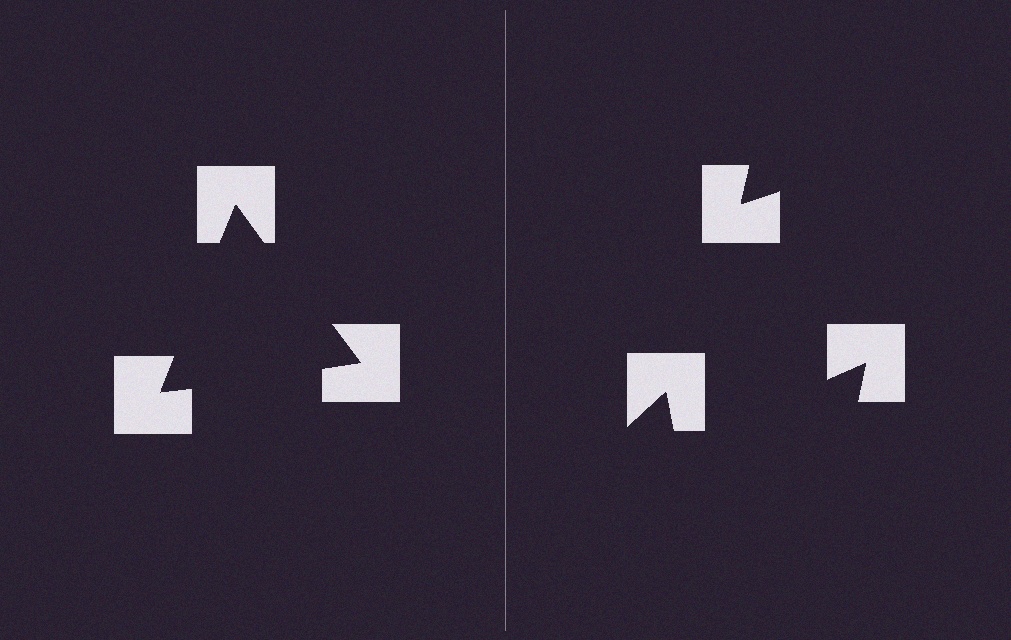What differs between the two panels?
The notched squares are positioned identically on both sides; only the wedge orientations differ. On the left they align to a triangle; on the right they are misaligned.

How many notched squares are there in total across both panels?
6 — 3 on each side.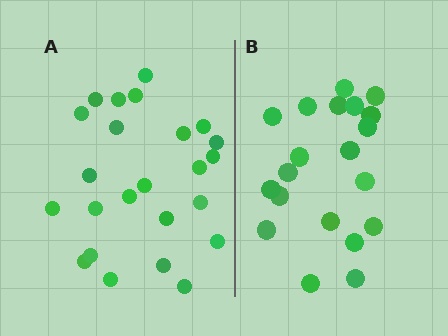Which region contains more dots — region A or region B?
Region A (the left region) has more dots.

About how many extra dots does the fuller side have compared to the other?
Region A has about 4 more dots than region B.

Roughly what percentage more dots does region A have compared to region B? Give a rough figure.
About 20% more.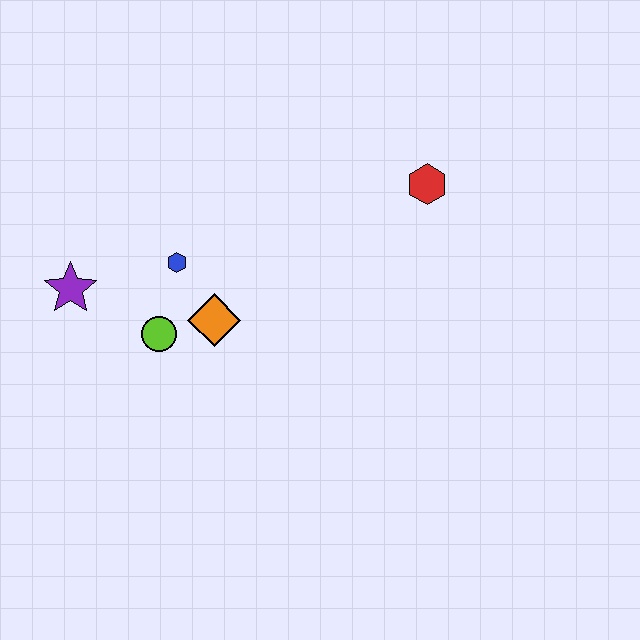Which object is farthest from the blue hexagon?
The red hexagon is farthest from the blue hexagon.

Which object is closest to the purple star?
The lime circle is closest to the purple star.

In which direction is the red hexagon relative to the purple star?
The red hexagon is to the right of the purple star.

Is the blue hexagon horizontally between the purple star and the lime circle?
No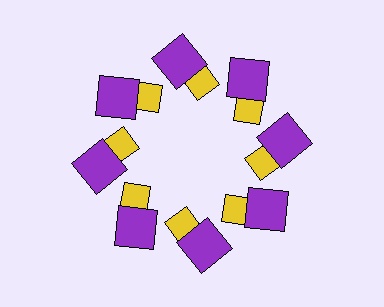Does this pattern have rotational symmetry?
Yes, this pattern has 8-fold rotational symmetry. It looks the same after rotating 45 degrees around the center.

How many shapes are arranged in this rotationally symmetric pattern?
There are 16 shapes, arranged in 8 groups of 2.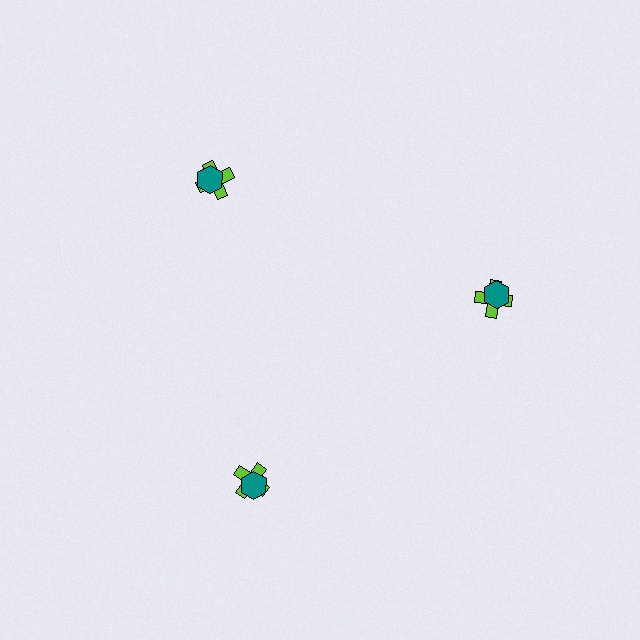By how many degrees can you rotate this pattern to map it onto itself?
The pattern maps onto itself every 120 degrees of rotation.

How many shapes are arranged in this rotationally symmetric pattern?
There are 6 shapes, arranged in 3 groups of 2.